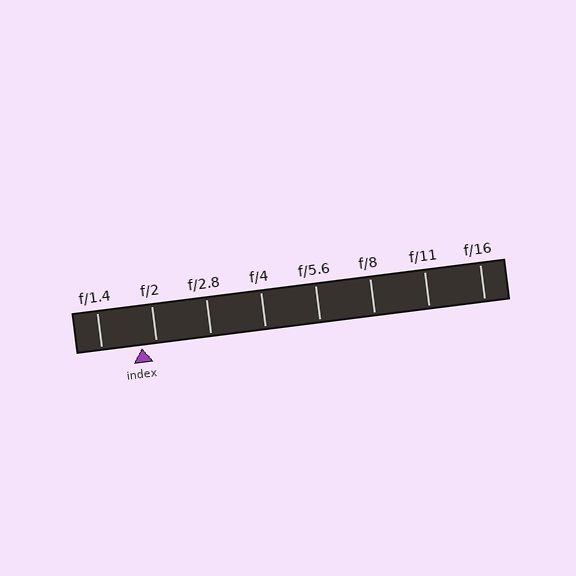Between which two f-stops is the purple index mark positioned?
The index mark is between f/1.4 and f/2.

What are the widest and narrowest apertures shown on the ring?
The widest aperture shown is f/1.4 and the narrowest is f/16.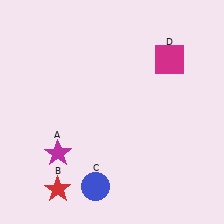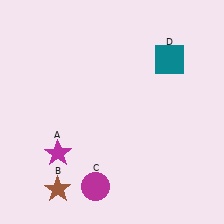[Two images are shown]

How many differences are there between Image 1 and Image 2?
There are 3 differences between the two images.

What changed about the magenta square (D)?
In Image 1, D is magenta. In Image 2, it changed to teal.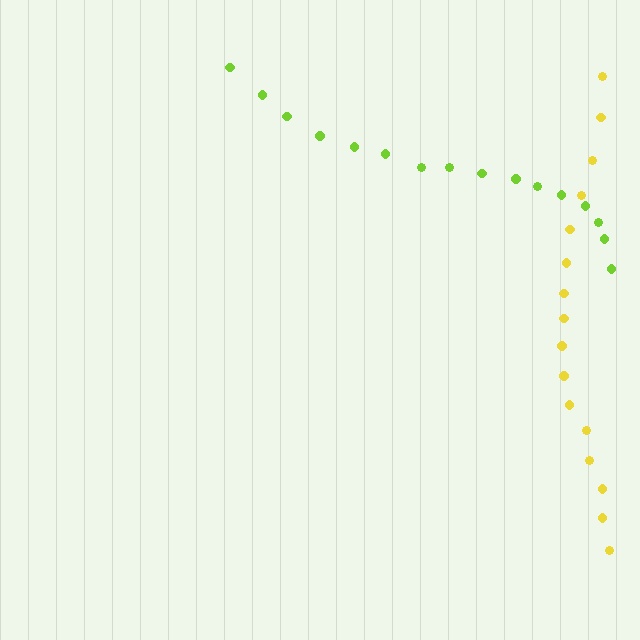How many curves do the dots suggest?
There are 2 distinct paths.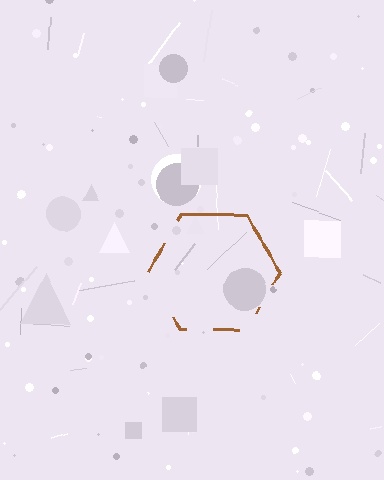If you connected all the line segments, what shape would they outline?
They would outline a hexagon.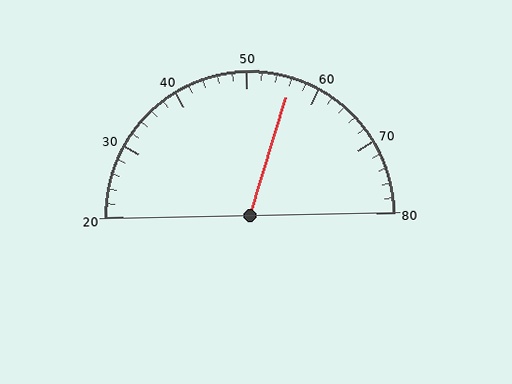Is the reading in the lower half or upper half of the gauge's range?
The reading is in the upper half of the range (20 to 80).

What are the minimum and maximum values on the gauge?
The gauge ranges from 20 to 80.